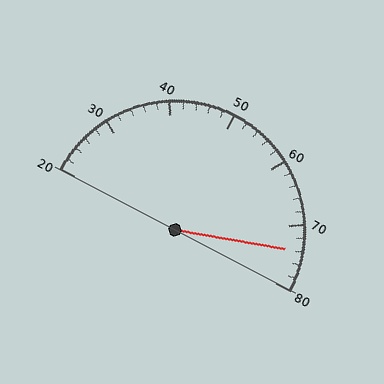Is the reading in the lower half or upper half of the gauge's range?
The reading is in the upper half of the range (20 to 80).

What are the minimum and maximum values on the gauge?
The gauge ranges from 20 to 80.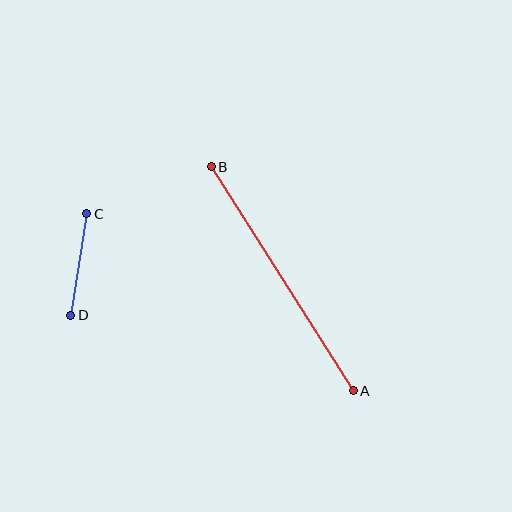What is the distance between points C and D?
The distance is approximately 103 pixels.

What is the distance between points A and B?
The distance is approximately 266 pixels.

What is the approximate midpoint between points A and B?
The midpoint is at approximately (282, 279) pixels.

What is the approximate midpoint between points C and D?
The midpoint is at approximately (79, 265) pixels.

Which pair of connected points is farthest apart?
Points A and B are farthest apart.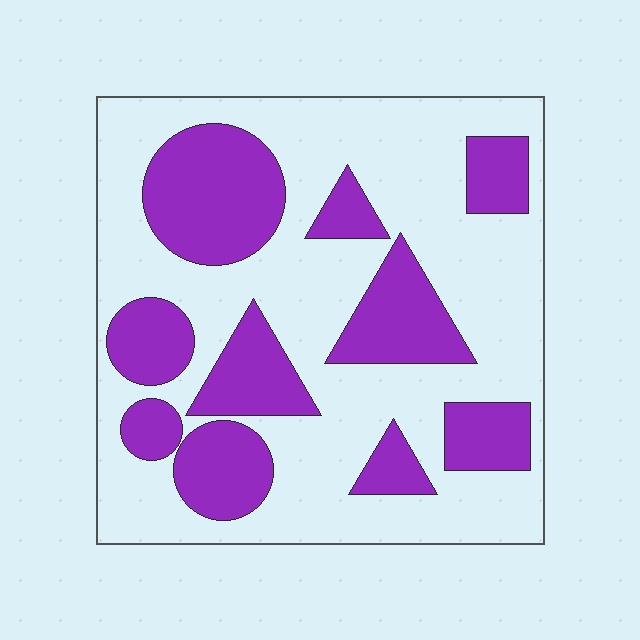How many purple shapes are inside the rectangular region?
10.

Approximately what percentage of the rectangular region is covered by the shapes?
Approximately 35%.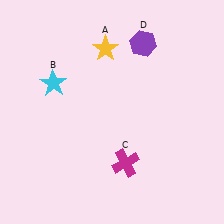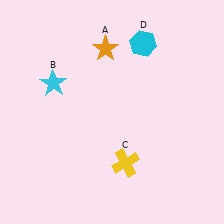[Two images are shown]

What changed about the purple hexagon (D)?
In Image 1, D is purple. In Image 2, it changed to cyan.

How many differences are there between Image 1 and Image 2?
There are 3 differences between the two images.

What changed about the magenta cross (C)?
In Image 1, C is magenta. In Image 2, it changed to yellow.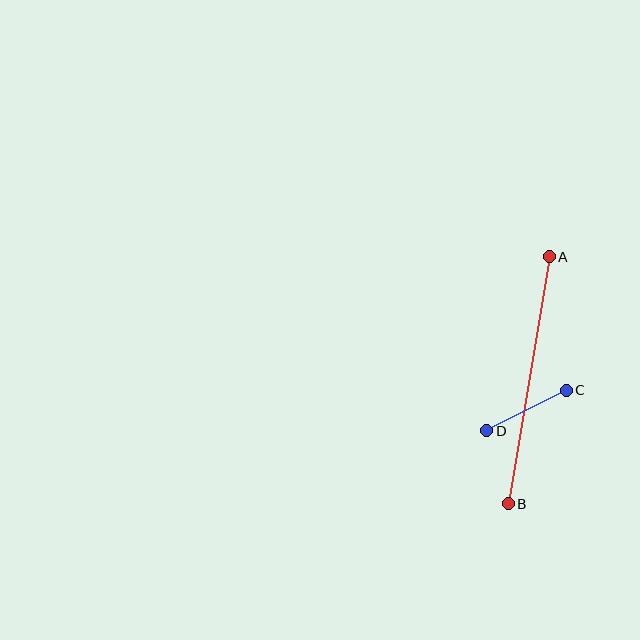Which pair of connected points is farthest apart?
Points A and B are farthest apart.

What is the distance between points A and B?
The distance is approximately 251 pixels.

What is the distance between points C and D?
The distance is approximately 89 pixels.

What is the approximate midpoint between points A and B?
The midpoint is at approximately (529, 380) pixels.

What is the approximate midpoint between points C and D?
The midpoint is at approximately (526, 411) pixels.